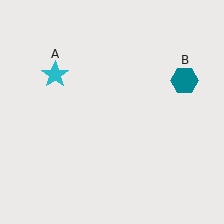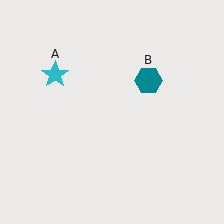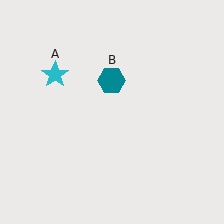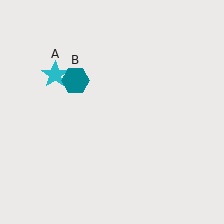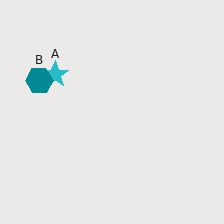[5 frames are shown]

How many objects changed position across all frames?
1 object changed position: teal hexagon (object B).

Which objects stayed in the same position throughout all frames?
Cyan star (object A) remained stationary.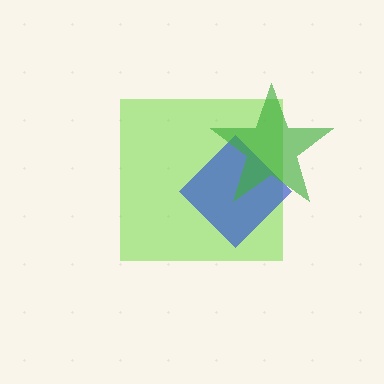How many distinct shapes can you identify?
There are 3 distinct shapes: a lime square, a blue diamond, a green star.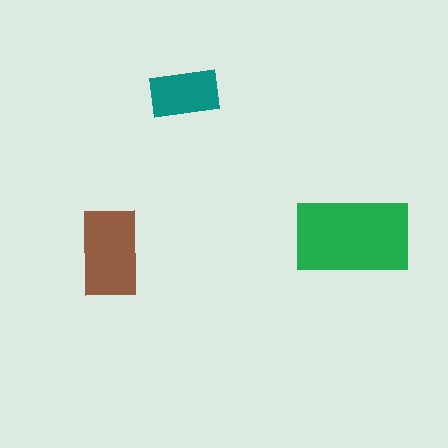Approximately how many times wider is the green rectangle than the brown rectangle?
About 1.5 times wider.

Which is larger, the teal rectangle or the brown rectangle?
The brown one.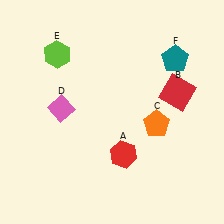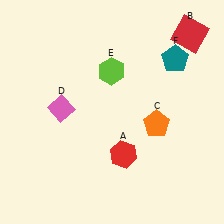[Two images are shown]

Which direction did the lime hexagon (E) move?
The lime hexagon (E) moved right.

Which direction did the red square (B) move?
The red square (B) moved up.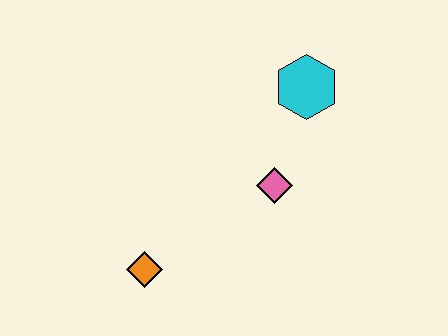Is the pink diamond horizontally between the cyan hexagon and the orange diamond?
Yes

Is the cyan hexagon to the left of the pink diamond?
No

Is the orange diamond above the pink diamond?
No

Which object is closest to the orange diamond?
The pink diamond is closest to the orange diamond.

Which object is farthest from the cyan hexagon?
The orange diamond is farthest from the cyan hexagon.